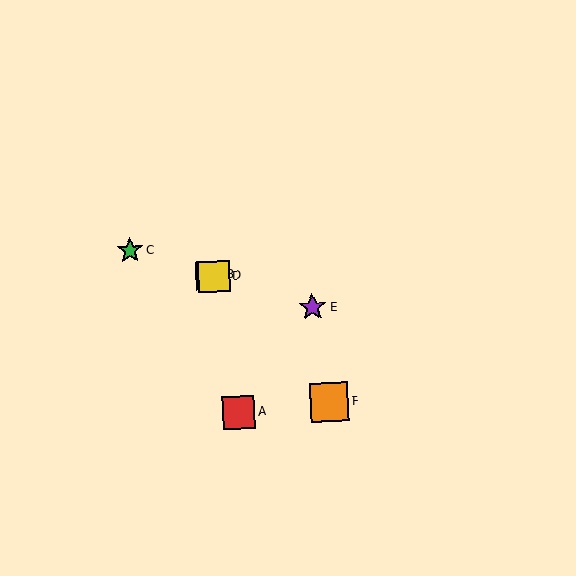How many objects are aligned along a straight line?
4 objects (B, C, D, E) are aligned along a straight line.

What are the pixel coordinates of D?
Object D is at (214, 277).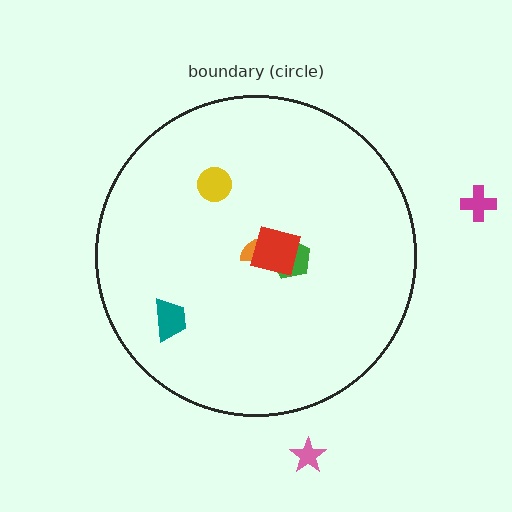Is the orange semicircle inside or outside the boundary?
Inside.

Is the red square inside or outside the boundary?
Inside.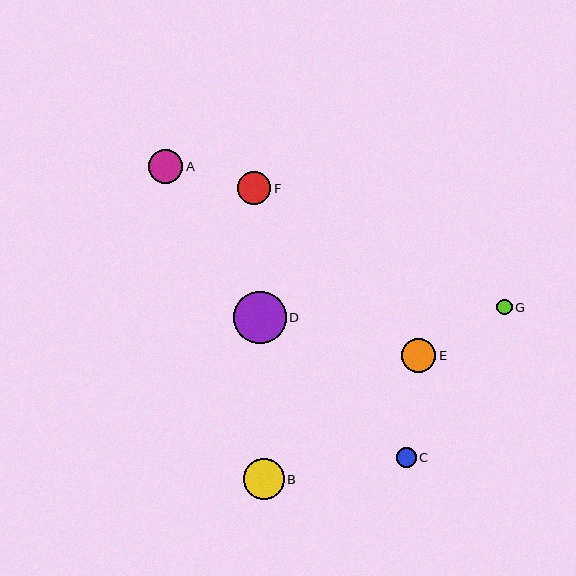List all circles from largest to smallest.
From largest to smallest: D, B, A, E, F, C, G.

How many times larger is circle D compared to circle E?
Circle D is approximately 1.5 times the size of circle E.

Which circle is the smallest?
Circle G is the smallest with a size of approximately 15 pixels.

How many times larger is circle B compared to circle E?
Circle B is approximately 1.2 times the size of circle E.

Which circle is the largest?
Circle D is the largest with a size of approximately 52 pixels.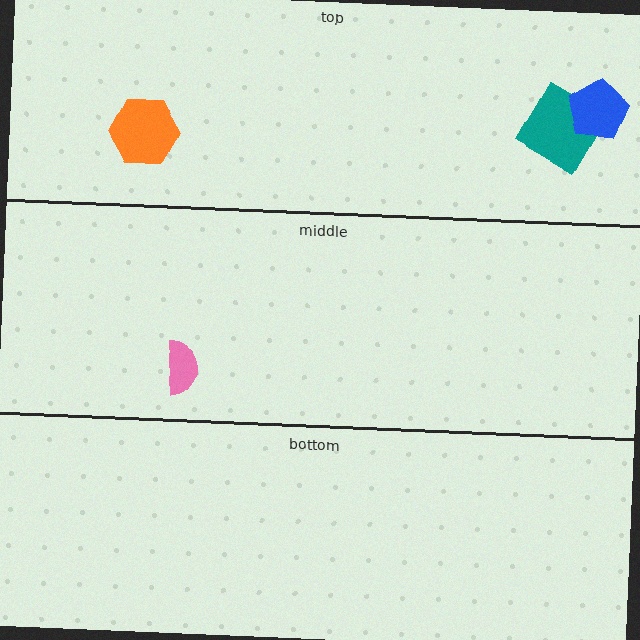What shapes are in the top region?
The teal diamond, the orange hexagon, the blue pentagon.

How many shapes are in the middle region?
1.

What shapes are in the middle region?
The pink semicircle.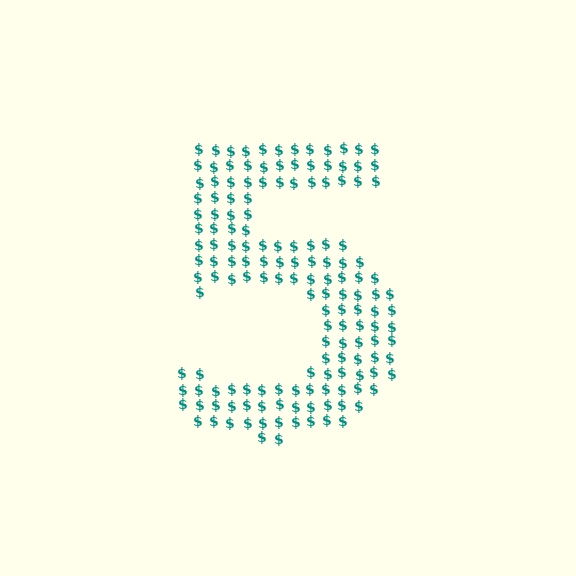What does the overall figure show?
The overall figure shows the digit 5.